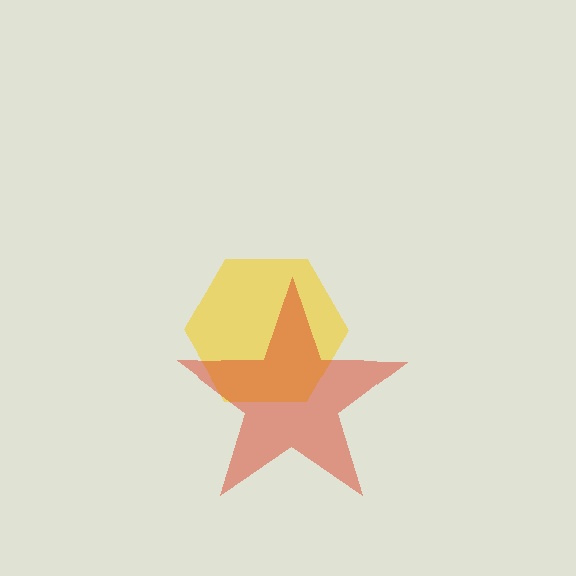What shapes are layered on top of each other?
The layered shapes are: a yellow hexagon, a red star.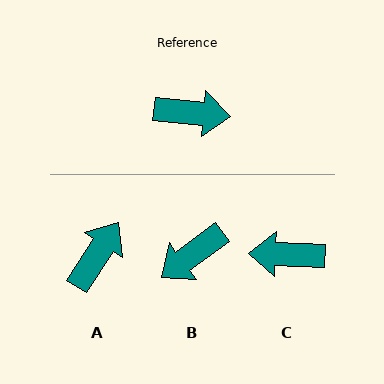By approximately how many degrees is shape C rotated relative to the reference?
Approximately 176 degrees clockwise.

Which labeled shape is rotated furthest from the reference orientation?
C, about 176 degrees away.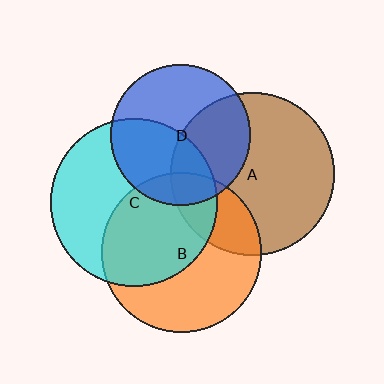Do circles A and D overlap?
Yes.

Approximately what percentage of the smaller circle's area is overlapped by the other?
Approximately 40%.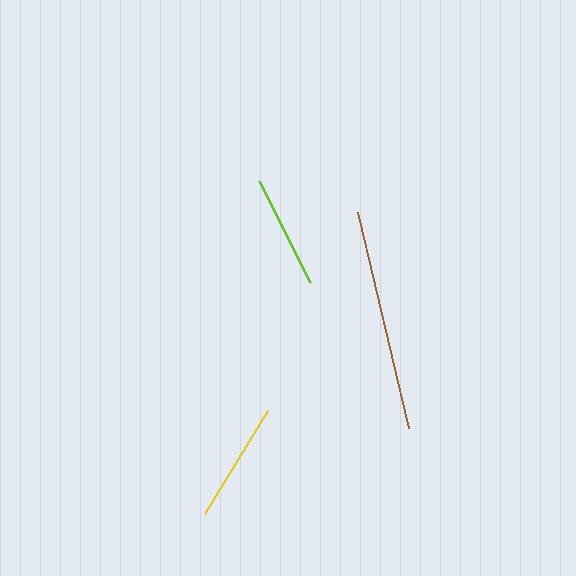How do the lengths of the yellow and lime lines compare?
The yellow and lime lines are approximately the same length.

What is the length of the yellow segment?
The yellow segment is approximately 121 pixels long.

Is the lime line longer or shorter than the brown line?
The brown line is longer than the lime line.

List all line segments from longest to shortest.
From longest to shortest: brown, yellow, lime.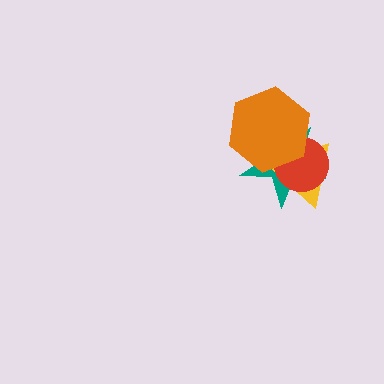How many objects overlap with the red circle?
3 objects overlap with the red circle.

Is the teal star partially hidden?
Yes, it is partially covered by another shape.